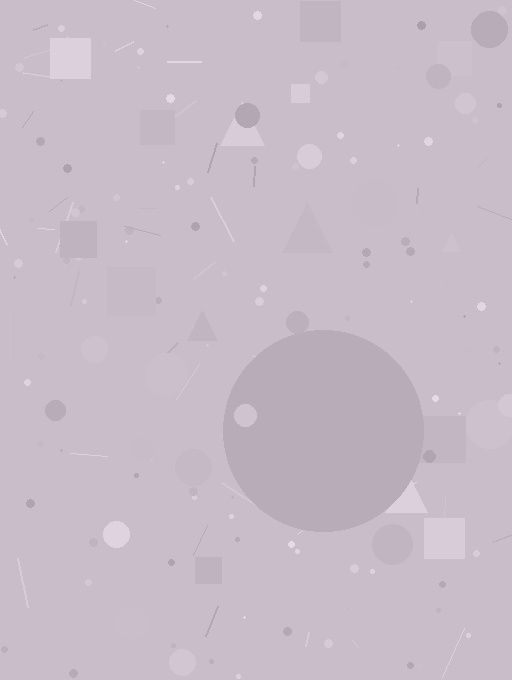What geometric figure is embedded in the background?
A circle is embedded in the background.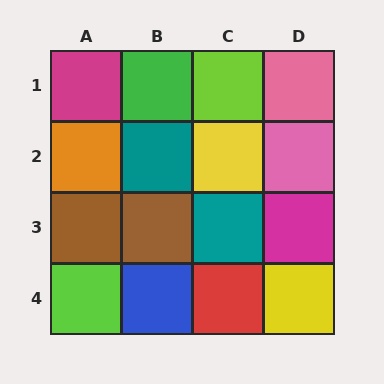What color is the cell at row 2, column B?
Teal.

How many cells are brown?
2 cells are brown.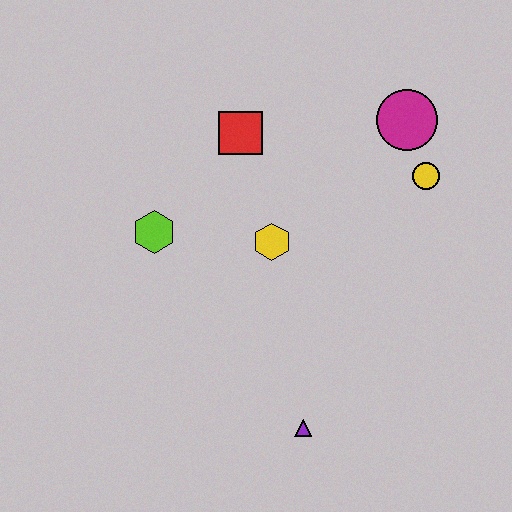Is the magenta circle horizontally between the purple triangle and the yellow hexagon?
No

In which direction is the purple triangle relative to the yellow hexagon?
The purple triangle is below the yellow hexagon.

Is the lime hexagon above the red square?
No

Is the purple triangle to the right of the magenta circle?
No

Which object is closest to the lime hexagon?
The yellow hexagon is closest to the lime hexagon.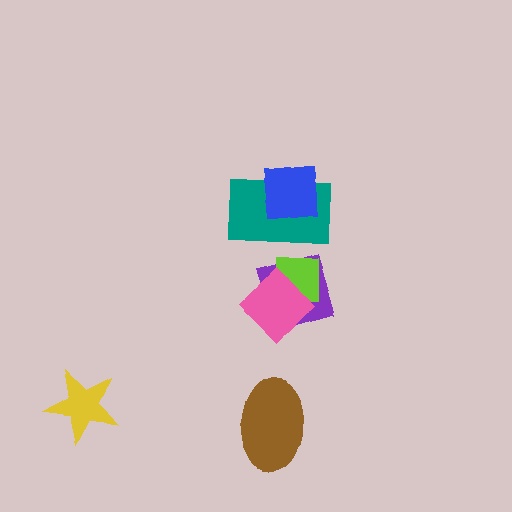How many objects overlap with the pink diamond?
2 objects overlap with the pink diamond.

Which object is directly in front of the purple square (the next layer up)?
The lime square is directly in front of the purple square.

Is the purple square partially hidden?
Yes, it is partially covered by another shape.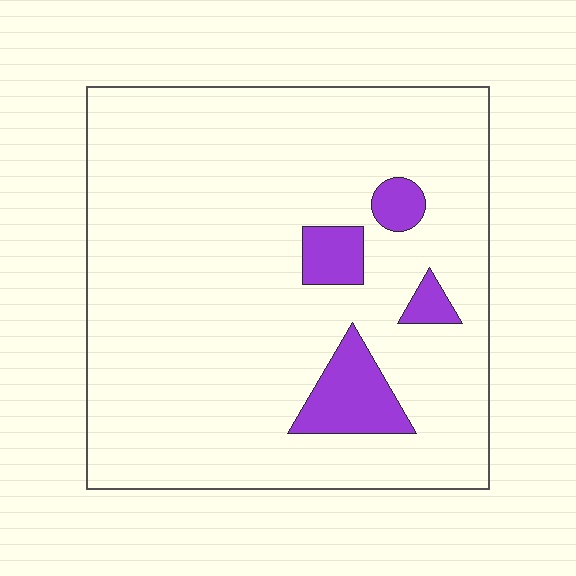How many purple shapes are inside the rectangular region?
4.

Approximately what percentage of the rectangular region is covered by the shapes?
Approximately 10%.